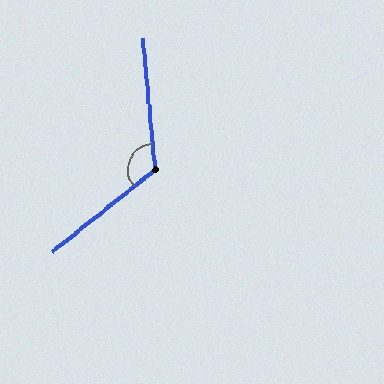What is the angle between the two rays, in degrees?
Approximately 123 degrees.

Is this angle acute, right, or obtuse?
It is obtuse.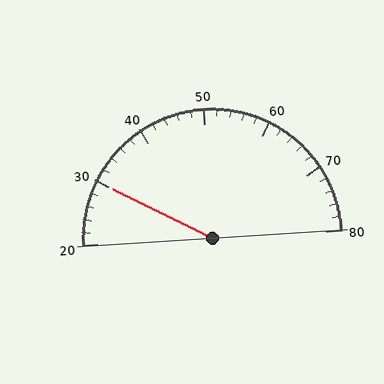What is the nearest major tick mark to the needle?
The nearest major tick mark is 30.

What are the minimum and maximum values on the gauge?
The gauge ranges from 20 to 80.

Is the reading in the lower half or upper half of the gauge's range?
The reading is in the lower half of the range (20 to 80).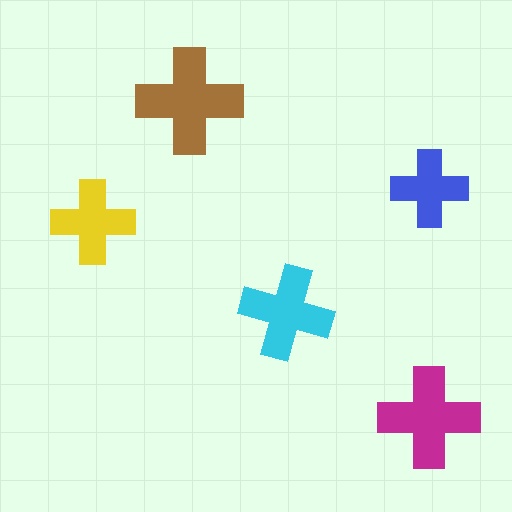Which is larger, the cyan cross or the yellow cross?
The cyan one.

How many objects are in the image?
There are 5 objects in the image.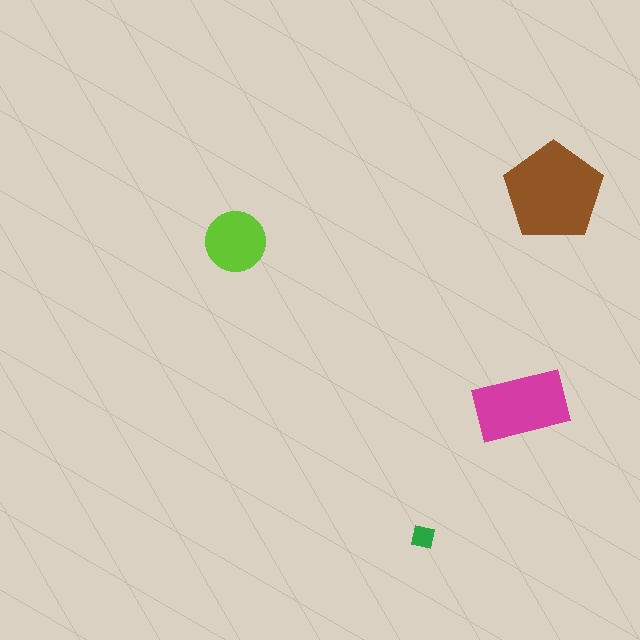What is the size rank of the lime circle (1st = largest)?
3rd.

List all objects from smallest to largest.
The green square, the lime circle, the magenta rectangle, the brown pentagon.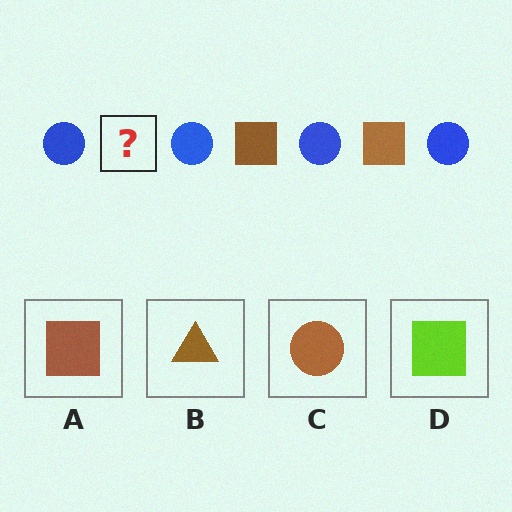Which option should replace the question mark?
Option A.